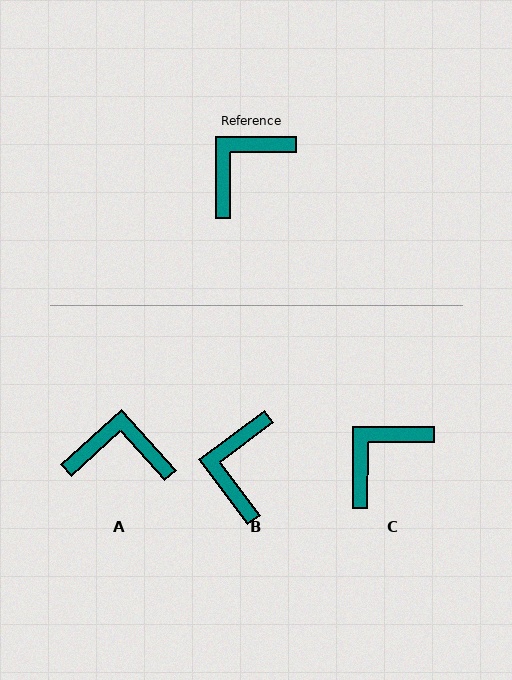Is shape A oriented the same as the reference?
No, it is off by about 48 degrees.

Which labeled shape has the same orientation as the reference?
C.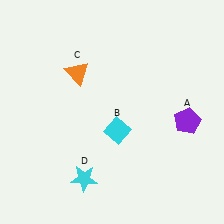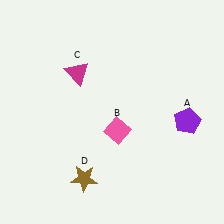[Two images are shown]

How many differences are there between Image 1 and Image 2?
There are 3 differences between the two images.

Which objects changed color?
B changed from cyan to pink. C changed from orange to magenta. D changed from cyan to brown.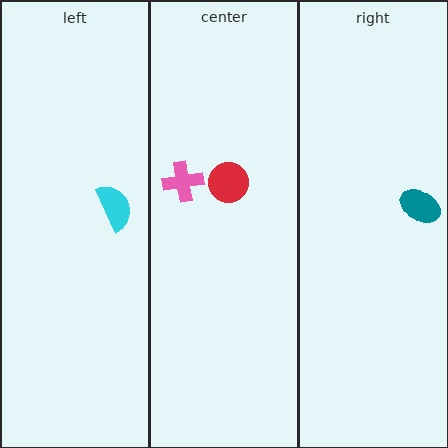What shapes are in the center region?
The pink cross, the red circle.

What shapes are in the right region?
The teal ellipse.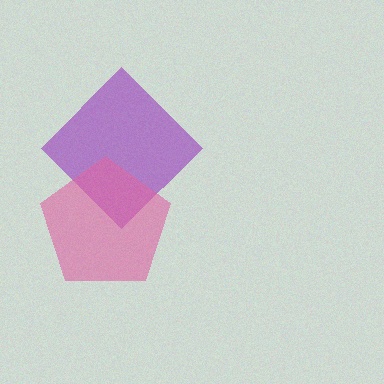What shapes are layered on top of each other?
The layered shapes are: a purple diamond, a pink pentagon.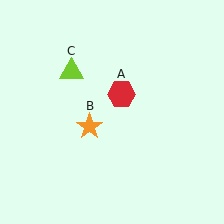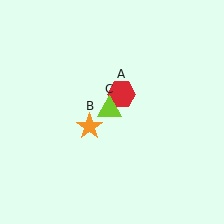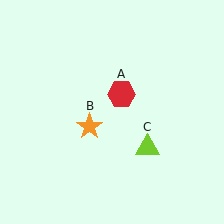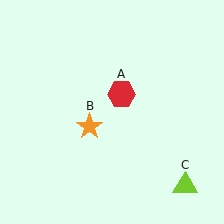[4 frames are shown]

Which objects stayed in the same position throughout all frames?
Red hexagon (object A) and orange star (object B) remained stationary.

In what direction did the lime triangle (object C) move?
The lime triangle (object C) moved down and to the right.